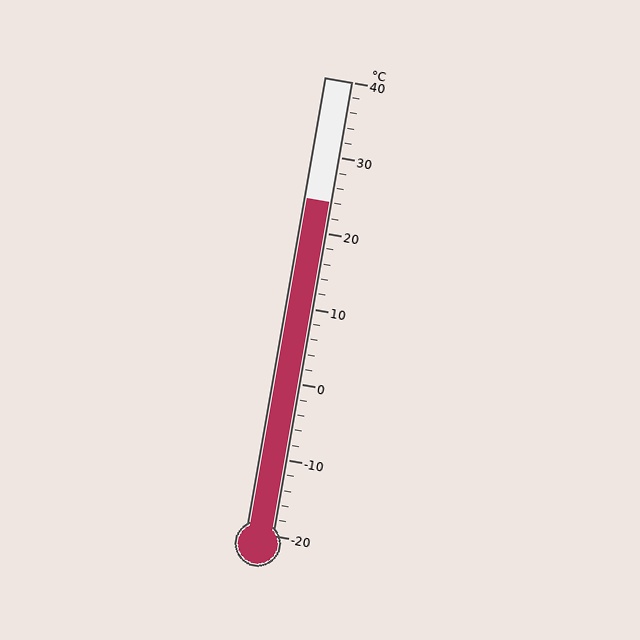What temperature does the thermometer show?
The thermometer shows approximately 24°C.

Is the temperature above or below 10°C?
The temperature is above 10°C.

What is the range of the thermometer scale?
The thermometer scale ranges from -20°C to 40°C.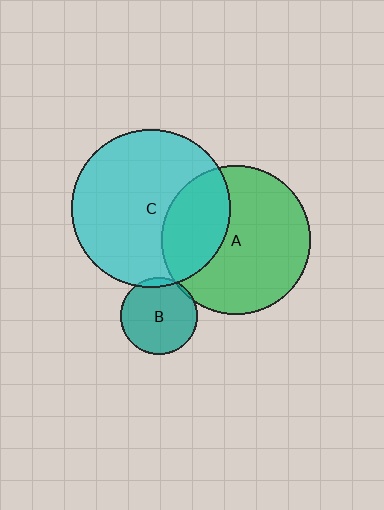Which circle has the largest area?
Circle C (cyan).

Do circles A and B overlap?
Yes.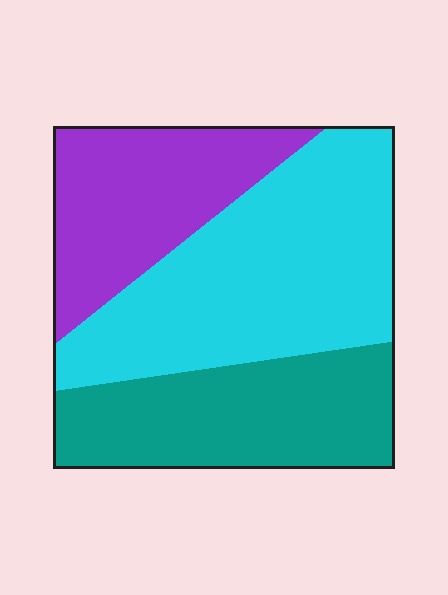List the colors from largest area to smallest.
From largest to smallest: cyan, teal, purple.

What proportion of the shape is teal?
Teal takes up about one third (1/3) of the shape.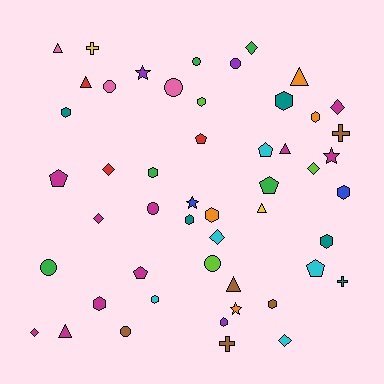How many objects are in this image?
There are 50 objects.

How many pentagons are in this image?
There are 6 pentagons.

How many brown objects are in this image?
There are 5 brown objects.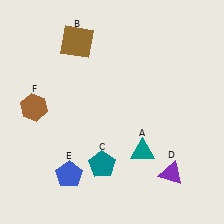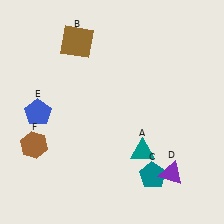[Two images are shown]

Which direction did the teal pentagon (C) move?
The teal pentagon (C) moved right.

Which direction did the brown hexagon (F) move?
The brown hexagon (F) moved down.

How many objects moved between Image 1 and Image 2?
3 objects moved between the two images.